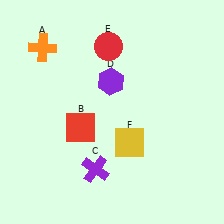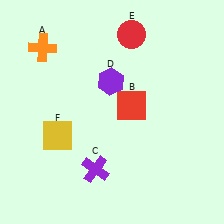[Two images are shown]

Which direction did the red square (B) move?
The red square (B) moved right.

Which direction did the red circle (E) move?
The red circle (E) moved right.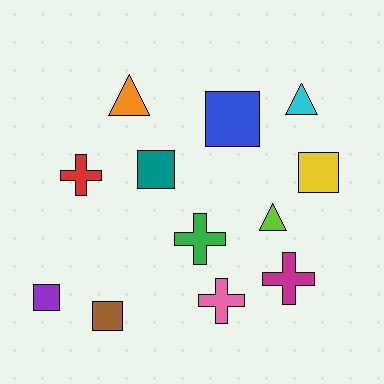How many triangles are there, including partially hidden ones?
There are 3 triangles.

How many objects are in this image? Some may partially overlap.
There are 12 objects.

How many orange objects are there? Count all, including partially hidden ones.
There is 1 orange object.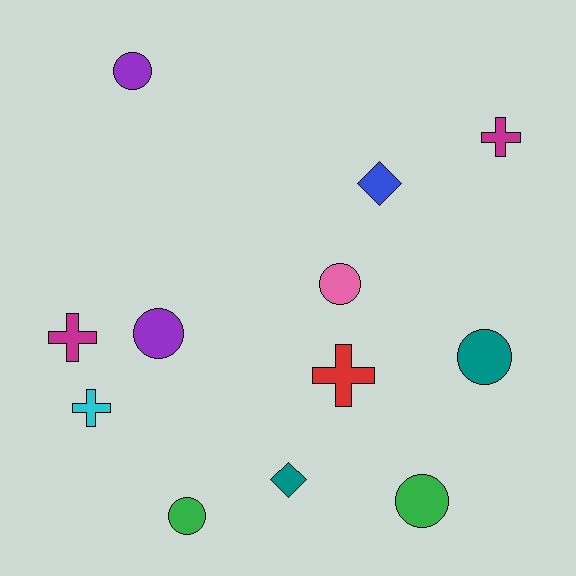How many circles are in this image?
There are 6 circles.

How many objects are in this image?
There are 12 objects.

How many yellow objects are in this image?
There are no yellow objects.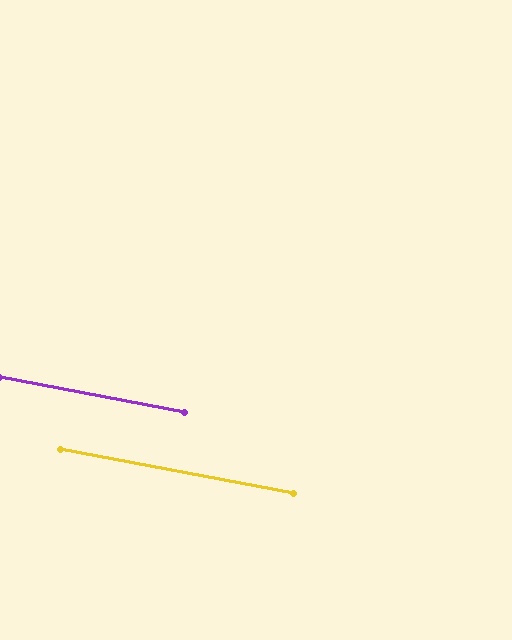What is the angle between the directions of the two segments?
Approximately 0 degrees.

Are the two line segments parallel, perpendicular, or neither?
Parallel — their directions differ by only 0.1°.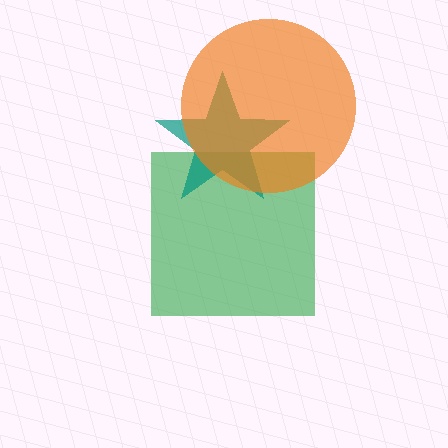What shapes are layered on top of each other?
The layered shapes are: a green square, a teal star, an orange circle.